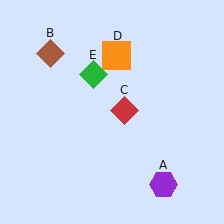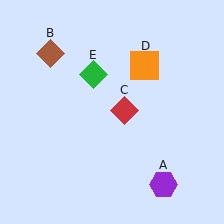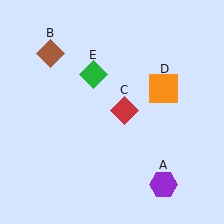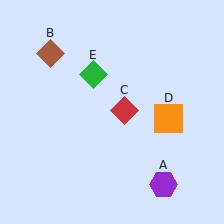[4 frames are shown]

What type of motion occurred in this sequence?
The orange square (object D) rotated clockwise around the center of the scene.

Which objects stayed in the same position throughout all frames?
Purple hexagon (object A) and brown diamond (object B) and red diamond (object C) and green diamond (object E) remained stationary.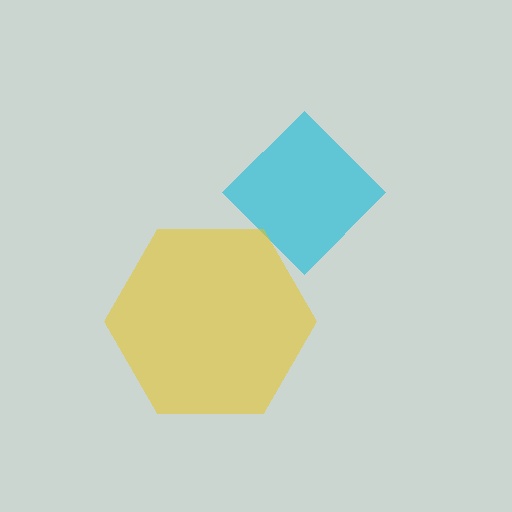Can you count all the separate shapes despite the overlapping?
Yes, there are 2 separate shapes.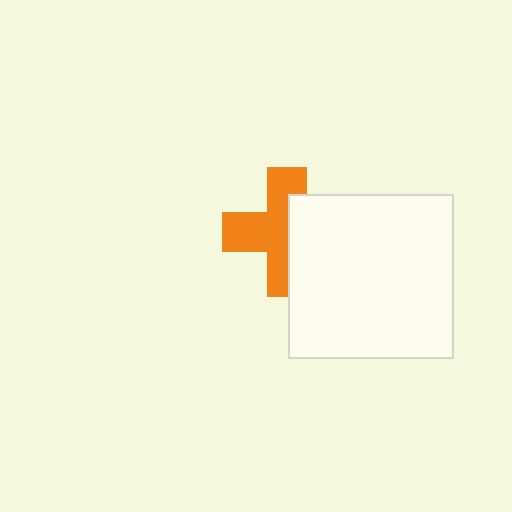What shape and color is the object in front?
The object in front is a white square.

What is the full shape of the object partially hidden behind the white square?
The partially hidden object is an orange cross.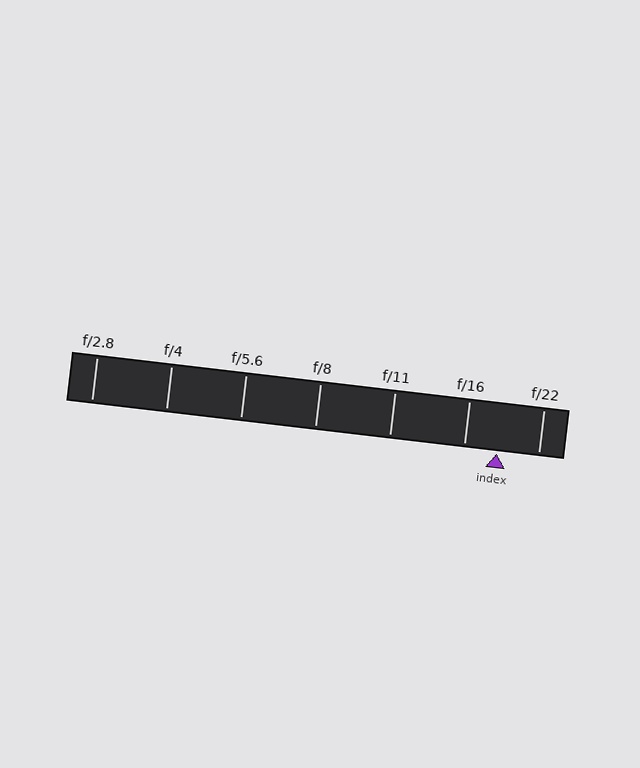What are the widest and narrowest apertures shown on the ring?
The widest aperture shown is f/2.8 and the narrowest is f/22.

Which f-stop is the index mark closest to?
The index mark is closest to f/16.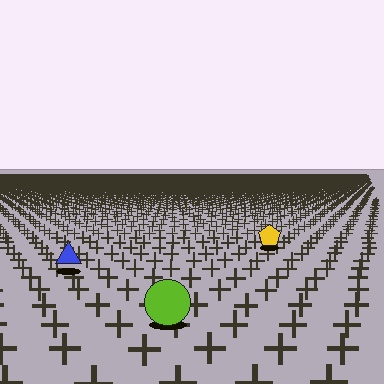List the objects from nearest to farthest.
From nearest to farthest: the lime circle, the blue triangle, the yellow pentagon.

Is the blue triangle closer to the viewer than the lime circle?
No. The lime circle is closer — you can tell from the texture gradient: the ground texture is coarser near it.